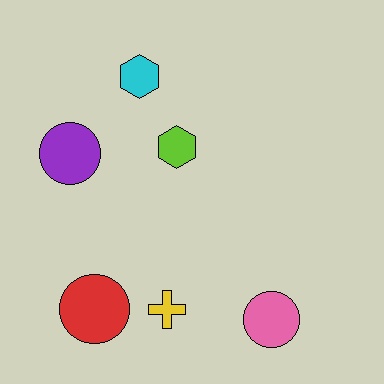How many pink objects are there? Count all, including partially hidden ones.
There is 1 pink object.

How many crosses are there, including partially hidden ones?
There is 1 cross.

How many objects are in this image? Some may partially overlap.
There are 6 objects.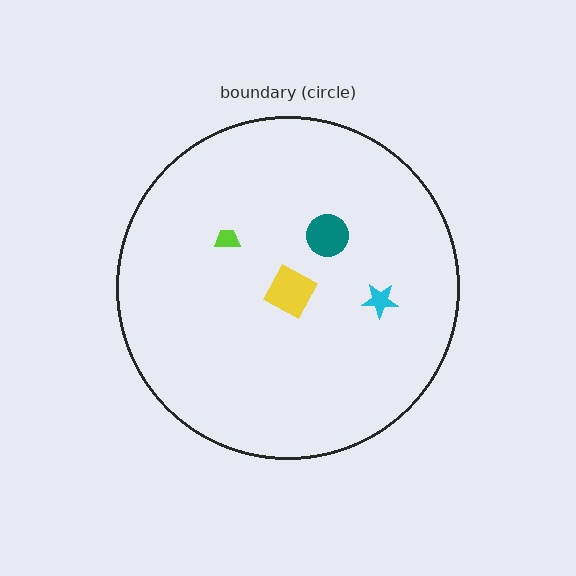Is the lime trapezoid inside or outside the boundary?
Inside.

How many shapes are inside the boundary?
4 inside, 0 outside.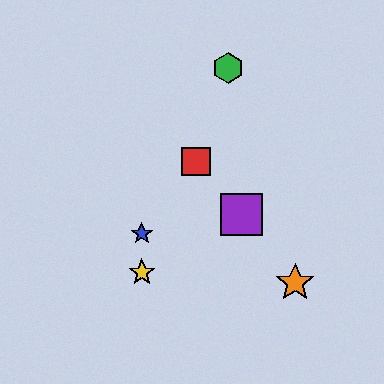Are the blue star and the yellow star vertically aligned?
Yes, both are at x≈142.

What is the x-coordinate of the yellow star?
The yellow star is at x≈142.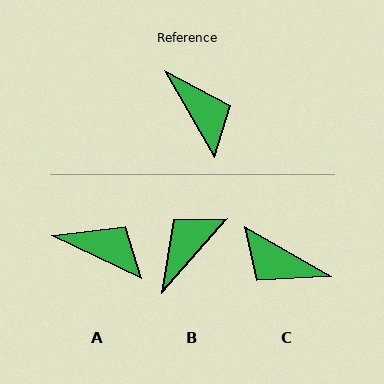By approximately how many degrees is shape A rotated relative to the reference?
Approximately 35 degrees counter-clockwise.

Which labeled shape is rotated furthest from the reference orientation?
C, about 150 degrees away.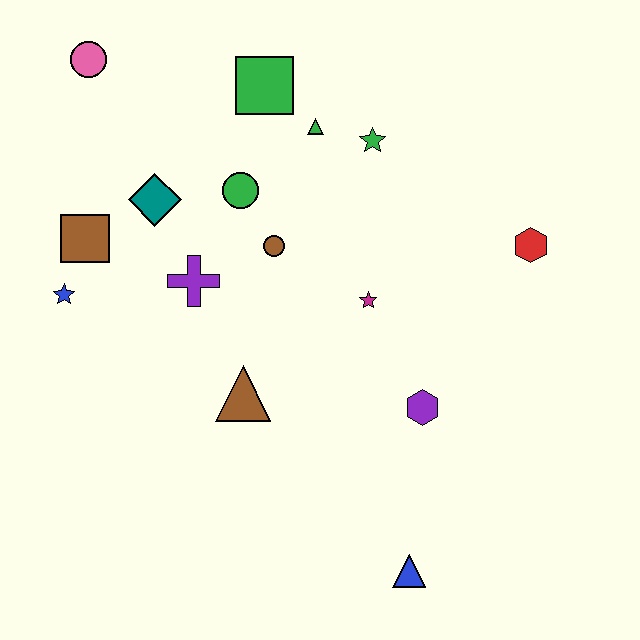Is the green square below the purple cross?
No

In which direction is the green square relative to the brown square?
The green square is to the right of the brown square.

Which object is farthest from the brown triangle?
The pink circle is farthest from the brown triangle.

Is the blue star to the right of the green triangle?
No